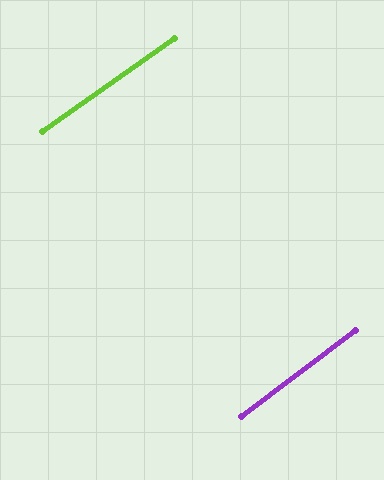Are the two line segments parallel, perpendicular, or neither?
Parallel — their directions differ by only 1.8°.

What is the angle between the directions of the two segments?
Approximately 2 degrees.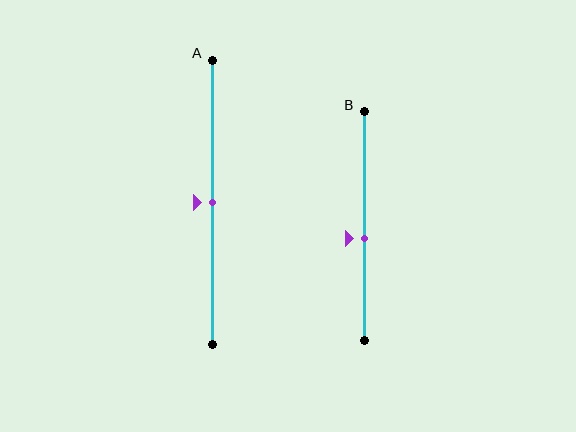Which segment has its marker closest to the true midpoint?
Segment A has its marker closest to the true midpoint.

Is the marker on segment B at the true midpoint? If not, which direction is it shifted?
No, the marker on segment B is shifted downward by about 5% of the segment length.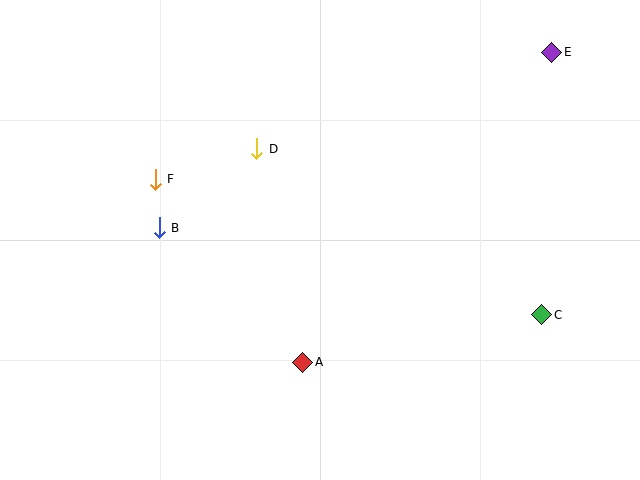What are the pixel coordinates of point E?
Point E is at (552, 52).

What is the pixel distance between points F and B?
The distance between F and B is 49 pixels.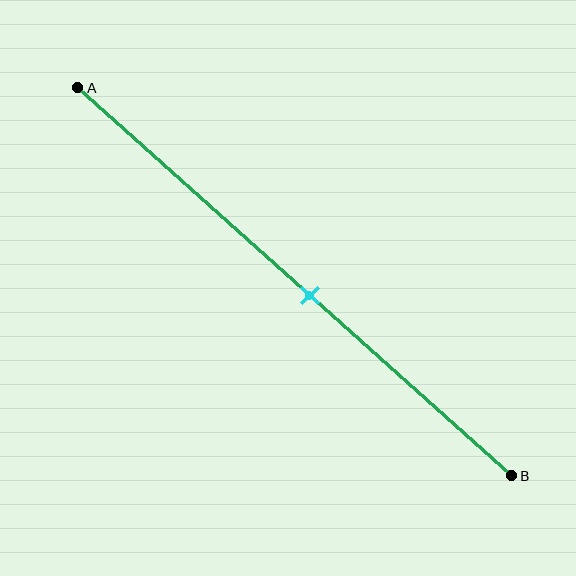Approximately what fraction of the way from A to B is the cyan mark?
The cyan mark is approximately 55% of the way from A to B.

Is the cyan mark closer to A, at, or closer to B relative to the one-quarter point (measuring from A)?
The cyan mark is closer to point B than the one-quarter point of segment AB.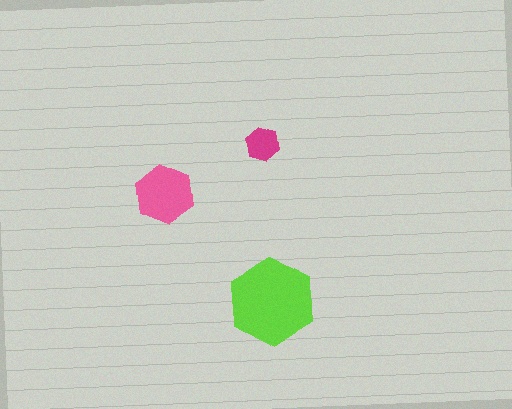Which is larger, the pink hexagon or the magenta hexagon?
The pink one.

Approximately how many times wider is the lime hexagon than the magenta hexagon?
About 2.5 times wider.